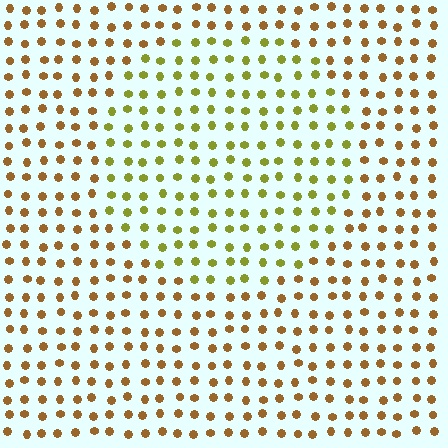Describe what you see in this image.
The image is filled with small brown elements in a uniform arrangement. A circle-shaped region is visible where the elements are tinted to a slightly different hue, forming a subtle color boundary.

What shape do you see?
I see a circle.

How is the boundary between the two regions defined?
The boundary is defined purely by a slight shift in hue (about 38 degrees). Spacing, size, and orientation are identical on both sides.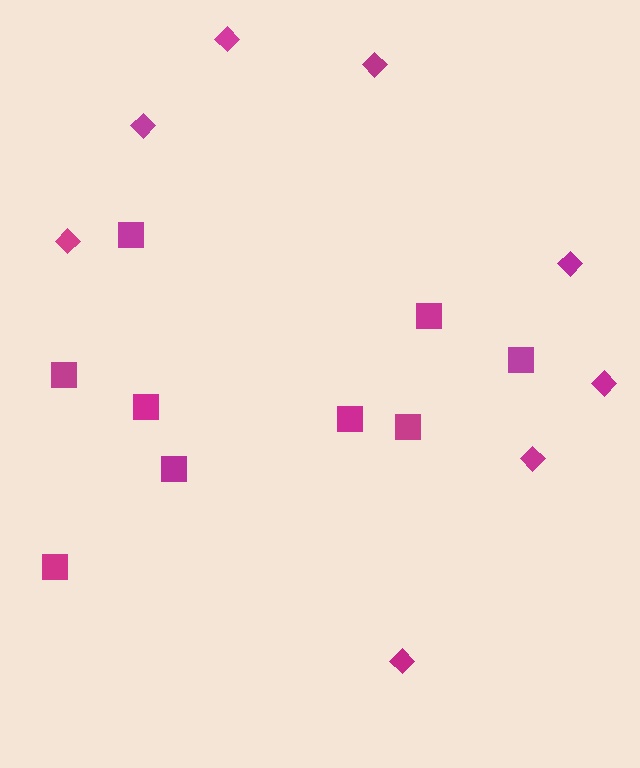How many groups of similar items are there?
There are 2 groups: one group of squares (9) and one group of diamonds (8).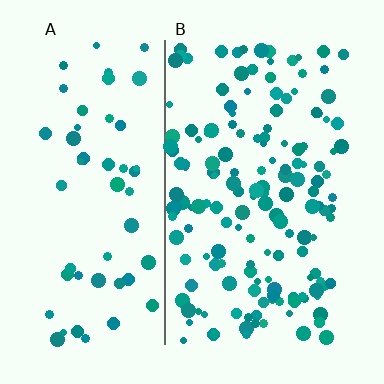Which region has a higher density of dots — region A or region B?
B (the right).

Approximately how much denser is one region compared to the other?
Approximately 2.7× — region B over region A.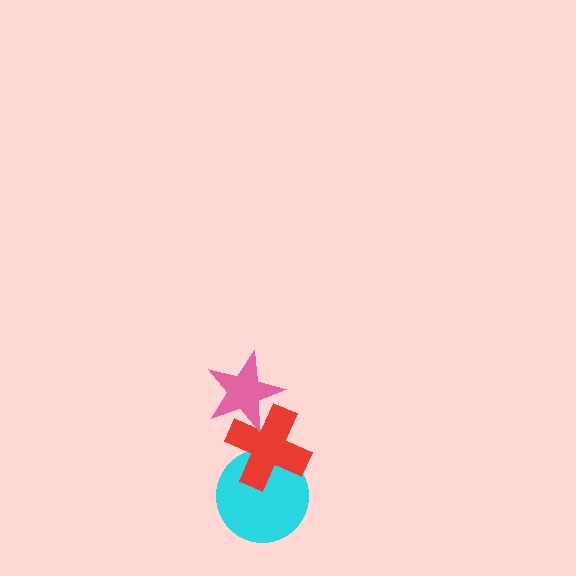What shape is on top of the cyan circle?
The red cross is on top of the cyan circle.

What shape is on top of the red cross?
The pink star is on top of the red cross.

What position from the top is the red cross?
The red cross is 2nd from the top.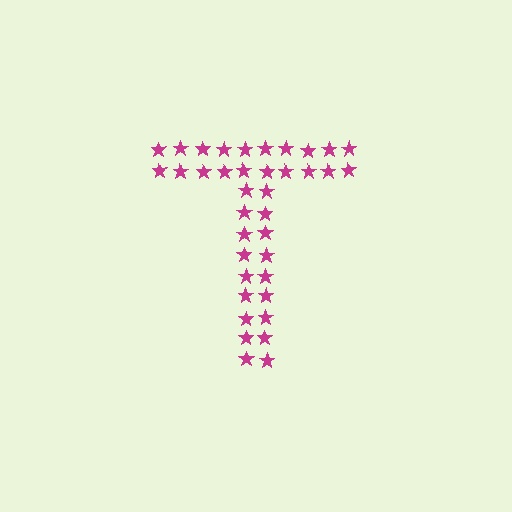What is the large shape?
The large shape is the letter T.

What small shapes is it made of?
It is made of small stars.